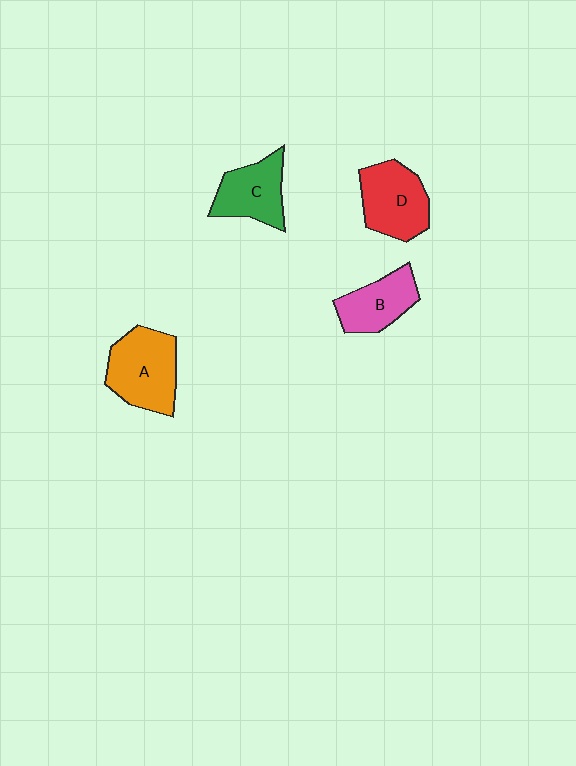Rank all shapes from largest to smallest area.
From largest to smallest: A (orange), D (red), C (green), B (pink).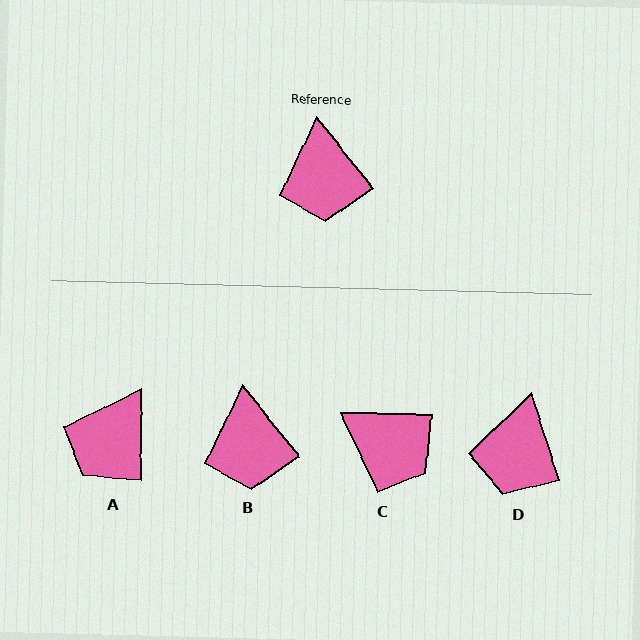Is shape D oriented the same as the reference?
No, it is off by about 21 degrees.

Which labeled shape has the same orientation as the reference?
B.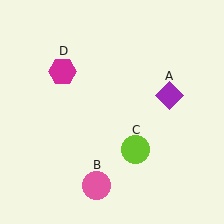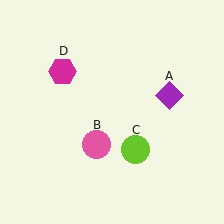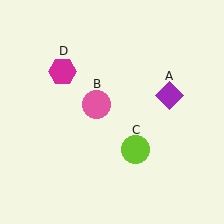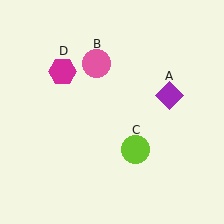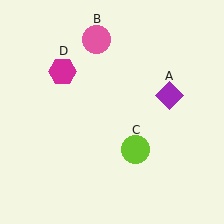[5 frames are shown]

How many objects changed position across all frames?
1 object changed position: pink circle (object B).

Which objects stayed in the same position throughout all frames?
Purple diamond (object A) and lime circle (object C) and magenta hexagon (object D) remained stationary.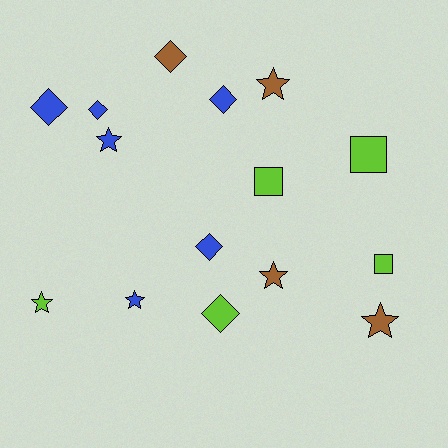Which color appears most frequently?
Blue, with 6 objects.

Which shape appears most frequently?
Star, with 6 objects.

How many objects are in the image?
There are 15 objects.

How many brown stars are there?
There are 3 brown stars.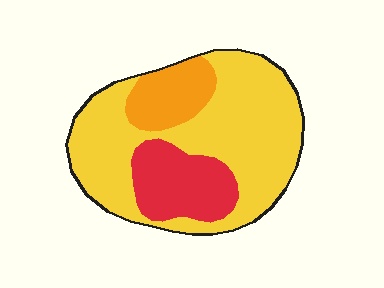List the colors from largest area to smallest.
From largest to smallest: yellow, red, orange.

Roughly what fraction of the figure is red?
Red takes up about one fifth (1/5) of the figure.